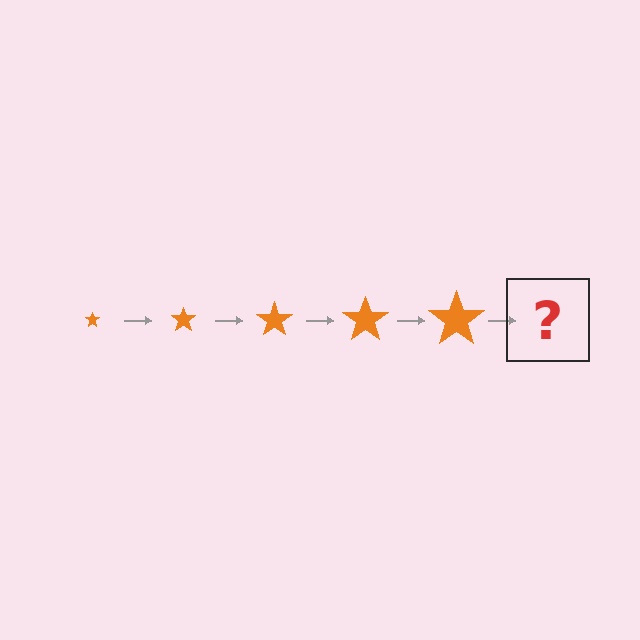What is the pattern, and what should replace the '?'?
The pattern is that the star gets progressively larger each step. The '?' should be an orange star, larger than the previous one.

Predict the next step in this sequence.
The next step is an orange star, larger than the previous one.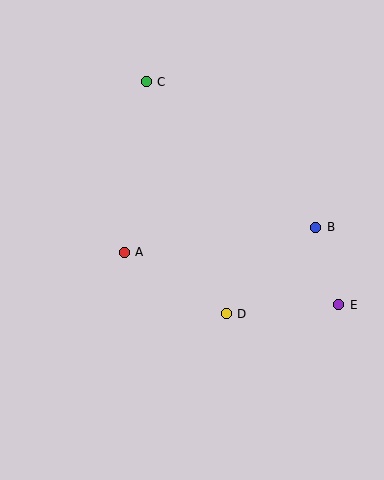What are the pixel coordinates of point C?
Point C is at (146, 82).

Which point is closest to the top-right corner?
Point B is closest to the top-right corner.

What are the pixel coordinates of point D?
Point D is at (226, 314).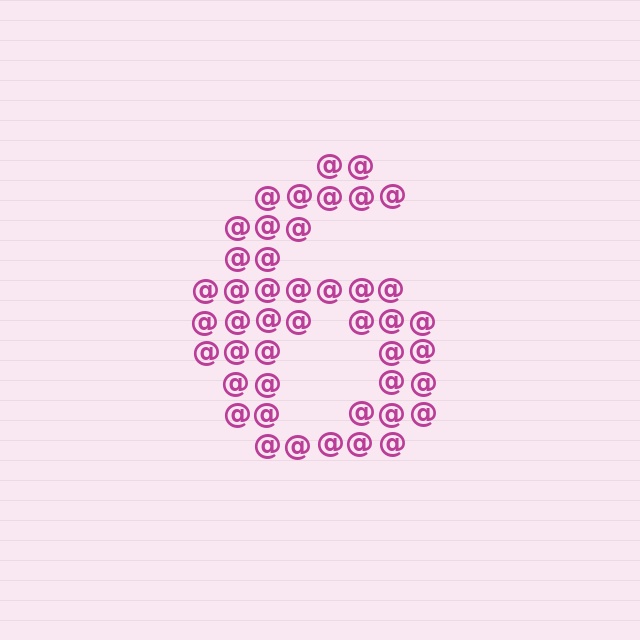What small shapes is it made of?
It is made of small at signs.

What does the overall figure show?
The overall figure shows the digit 6.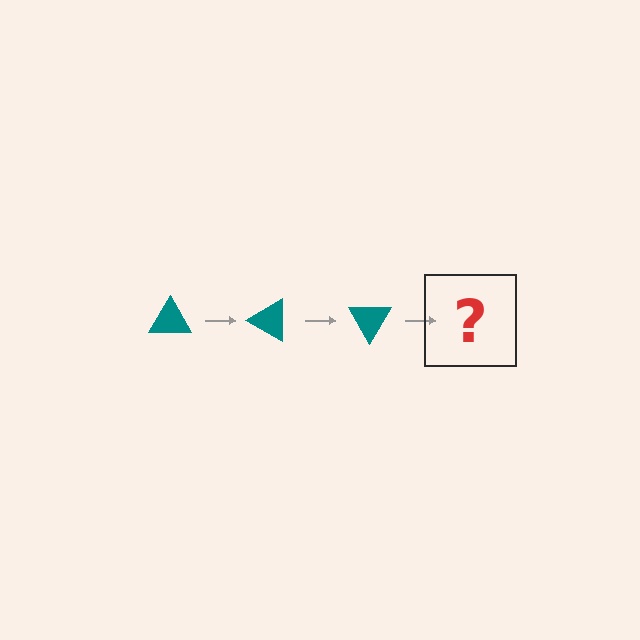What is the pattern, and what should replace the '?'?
The pattern is that the triangle rotates 30 degrees each step. The '?' should be a teal triangle rotated 90 degrees.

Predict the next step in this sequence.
The next step is a teal triangle rotated 90 degrees.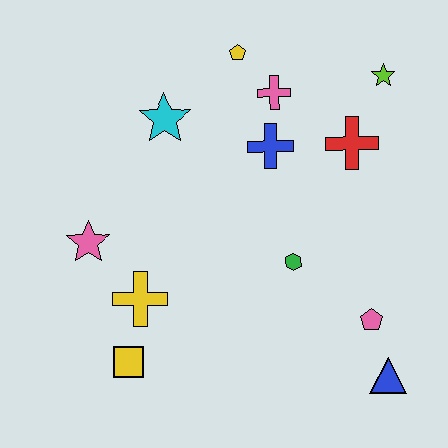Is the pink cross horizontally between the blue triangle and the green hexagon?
No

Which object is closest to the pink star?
The yellow cross is closest to the pink star.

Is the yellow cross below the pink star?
Yes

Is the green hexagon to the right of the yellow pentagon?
Yes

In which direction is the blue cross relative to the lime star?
The blue cross is to the left of the lime star.